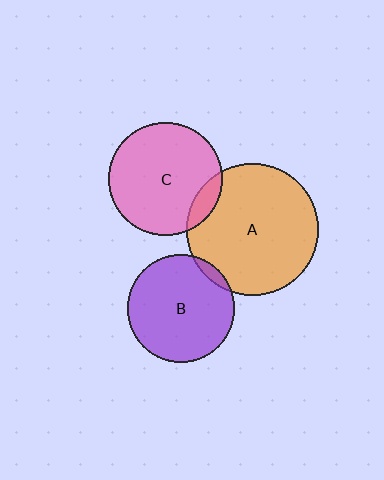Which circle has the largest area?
Circle A (orange).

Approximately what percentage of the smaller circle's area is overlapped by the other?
Approximately 10%.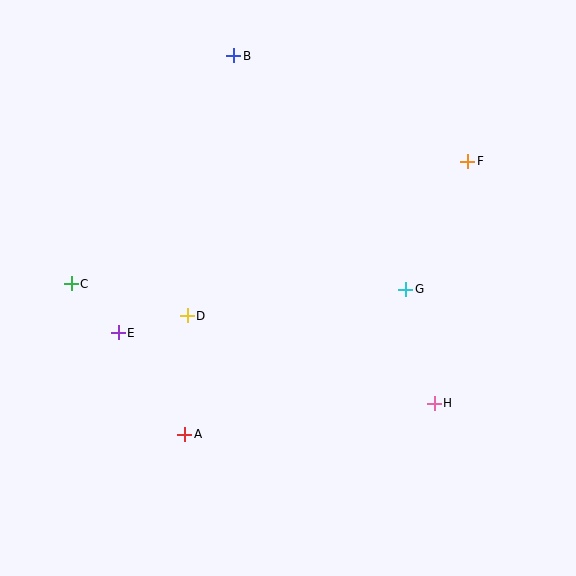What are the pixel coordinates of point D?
Point D is at (187, 316).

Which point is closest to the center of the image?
Point D at (187, 316) is closest to the center.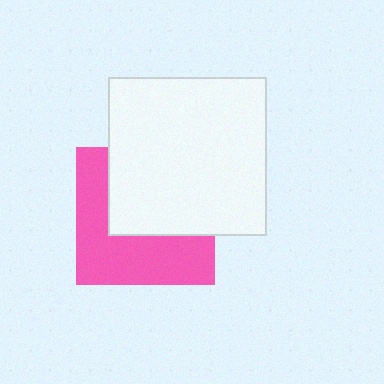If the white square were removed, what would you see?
You would see the complete pink square.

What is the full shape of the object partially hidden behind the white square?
The partially hidden object is a pink square.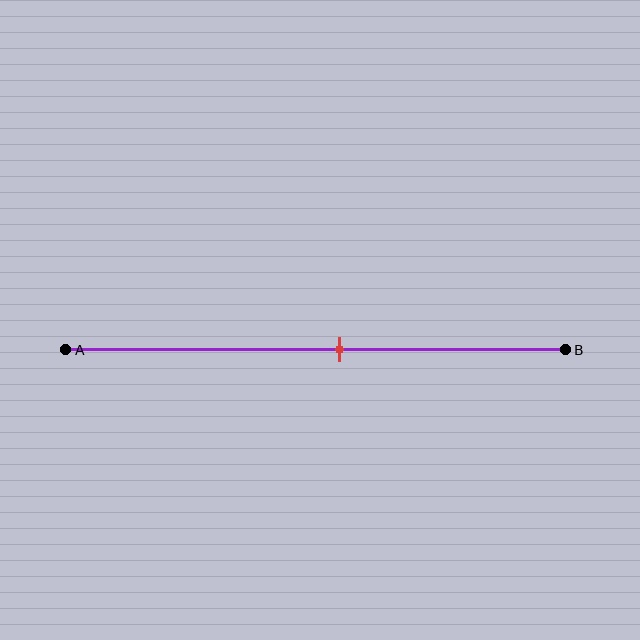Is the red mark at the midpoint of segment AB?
No, the mark is at about 55% from A, not at the 50% midpoint.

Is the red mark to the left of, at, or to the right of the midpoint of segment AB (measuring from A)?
The red mark is to the right of the midpoint of segment AB.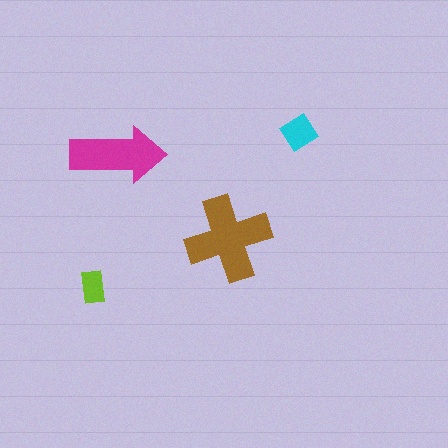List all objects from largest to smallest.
The brown cross, the magenta arrow, the cyan diamond, the lime rectangle.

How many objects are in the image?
There are 4 objects in the image.